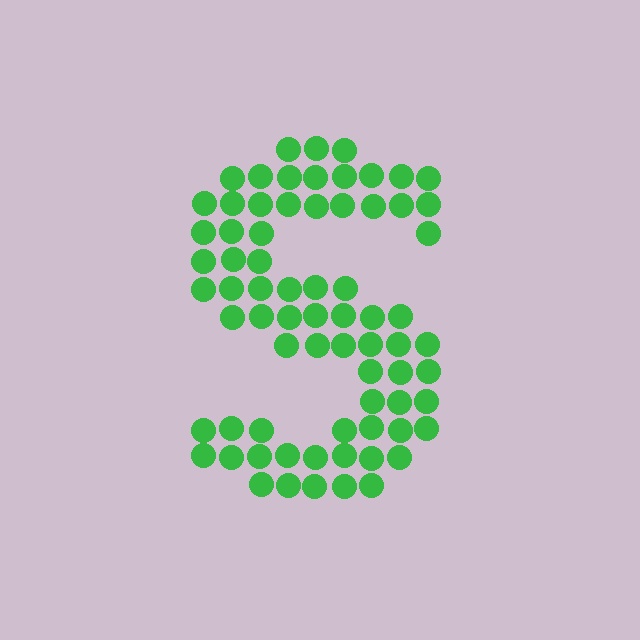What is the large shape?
The large shape is the letter S.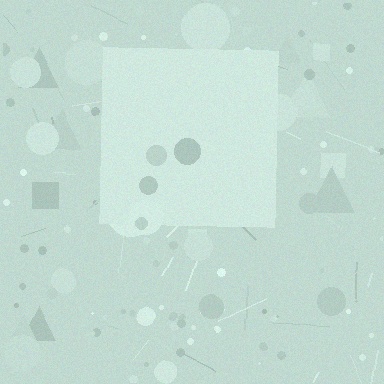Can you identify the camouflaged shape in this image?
The camouflaged shape is a square.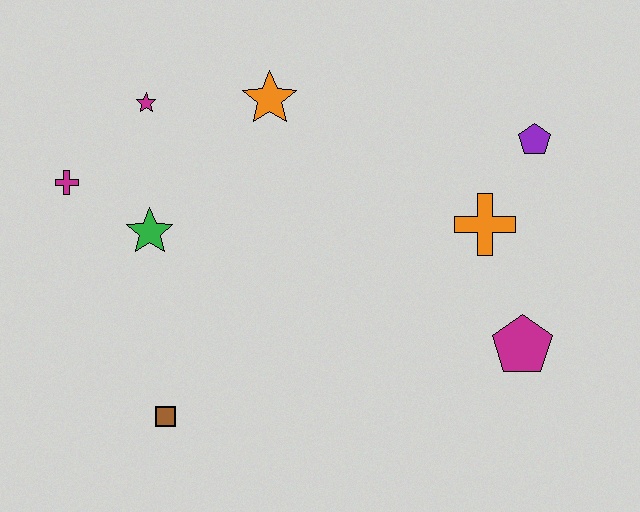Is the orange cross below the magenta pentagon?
No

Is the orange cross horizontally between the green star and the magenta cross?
No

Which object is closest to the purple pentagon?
The orange cross is closest to the purple pentagon.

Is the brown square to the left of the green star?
No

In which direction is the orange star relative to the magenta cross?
The orange star is to the right of the magenta cross.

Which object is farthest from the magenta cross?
The magenta pentagon is farthest from the magenta cross.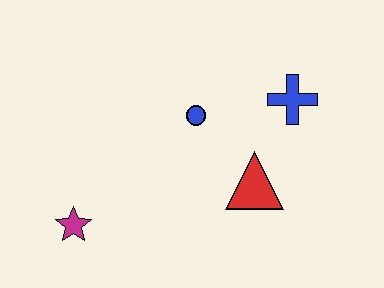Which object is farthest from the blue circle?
The magenta star is farthest from the blue circle.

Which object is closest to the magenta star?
The blue circle is closest to the magenta star.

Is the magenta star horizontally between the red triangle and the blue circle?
No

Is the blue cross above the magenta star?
Yes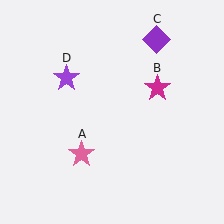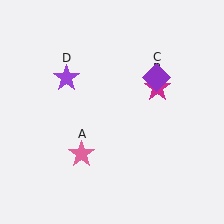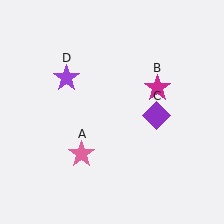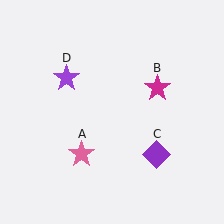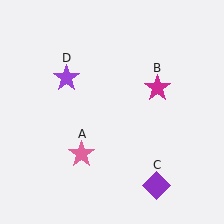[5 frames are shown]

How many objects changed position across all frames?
1 object changed position: purple diamond (object C).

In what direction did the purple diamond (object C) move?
The purple diamond (object C) moved down.